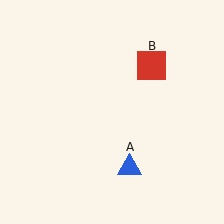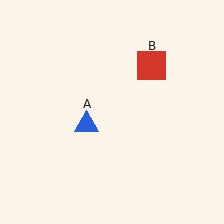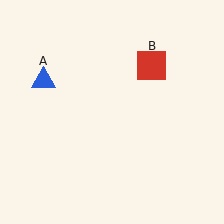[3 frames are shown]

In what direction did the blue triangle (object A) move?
The blue triangle (object A) moved up and to the left.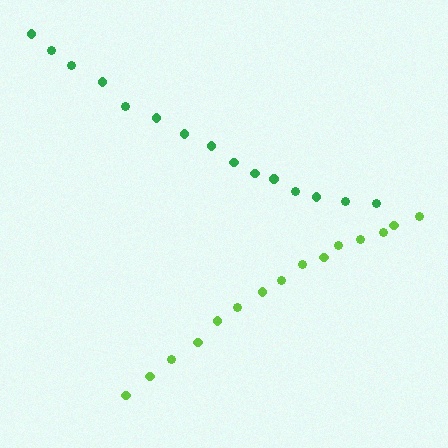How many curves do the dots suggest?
There are 2 distinct paths.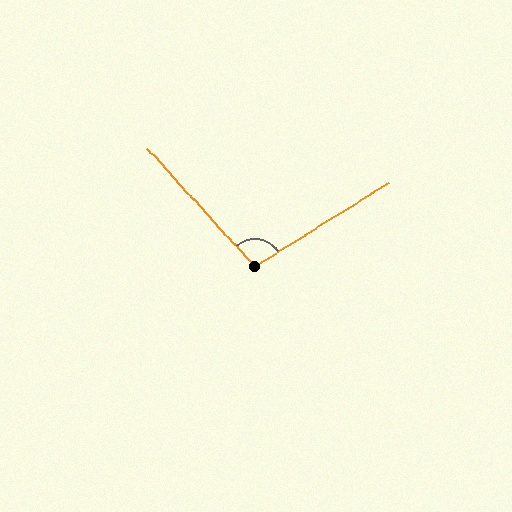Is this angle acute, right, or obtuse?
It is obtuse.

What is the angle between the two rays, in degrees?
Approximately 100 degrees.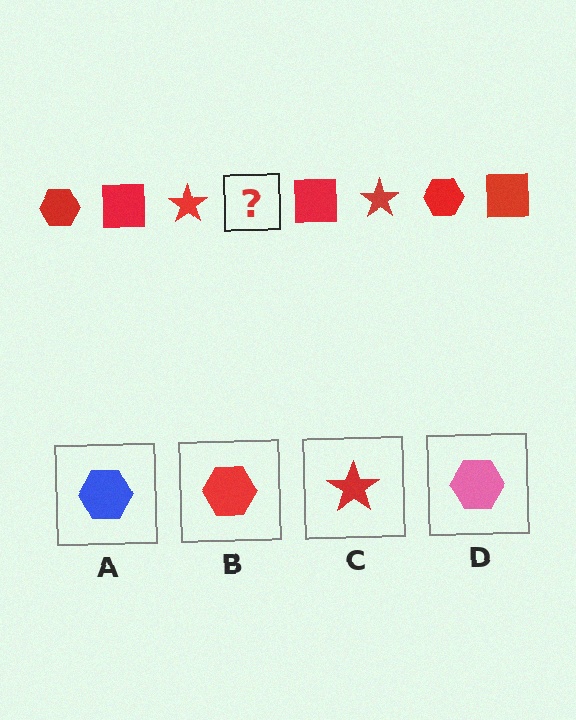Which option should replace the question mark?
Option B.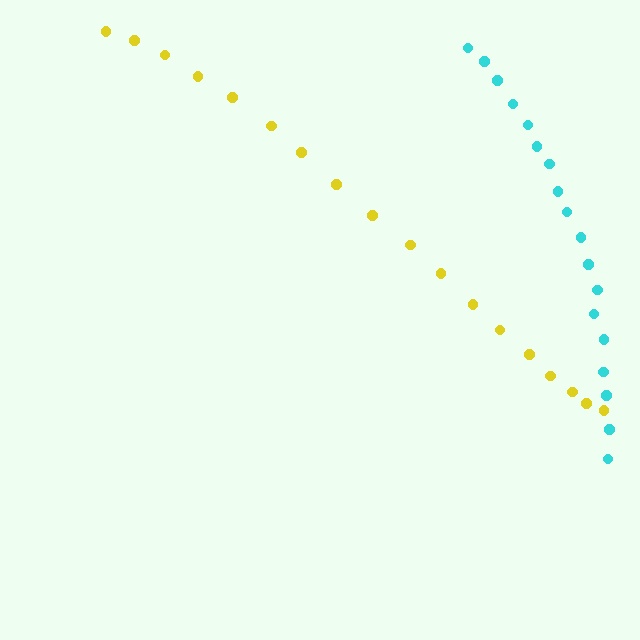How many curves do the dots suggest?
There are 2 distinct paths.